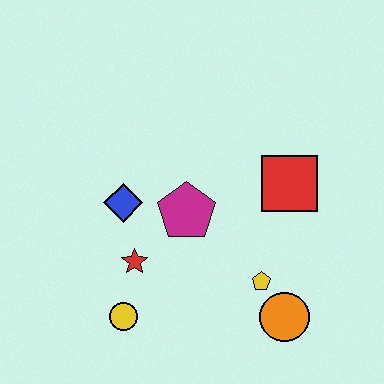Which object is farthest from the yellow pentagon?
The blue diamond is farthest from the yellow pentagon.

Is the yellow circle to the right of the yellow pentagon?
No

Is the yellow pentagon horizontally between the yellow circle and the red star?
No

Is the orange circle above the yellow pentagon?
No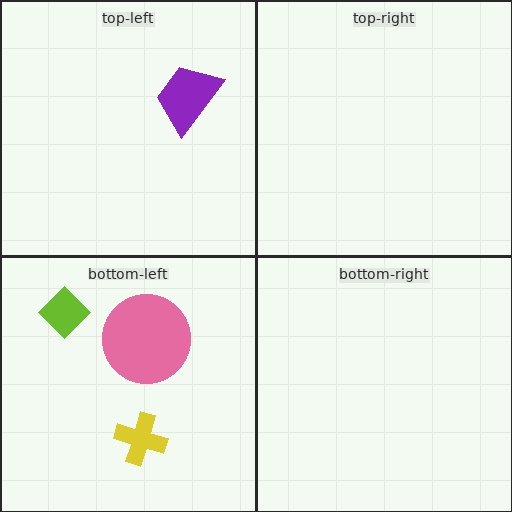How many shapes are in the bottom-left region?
3.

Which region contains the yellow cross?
The bottom-left region.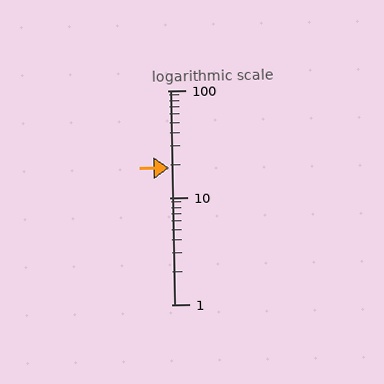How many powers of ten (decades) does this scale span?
The scale spans 2 decades, from 1 to 100.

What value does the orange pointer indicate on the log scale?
The pointer indicates approximately 19.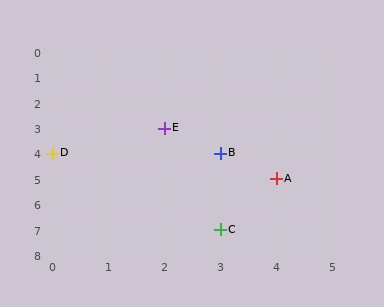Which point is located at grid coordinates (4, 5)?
Point A is at (4, 5).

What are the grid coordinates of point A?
Point A is at grid coordinates (4, 5).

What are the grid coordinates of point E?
Point E is at grid coordinates (2, 3).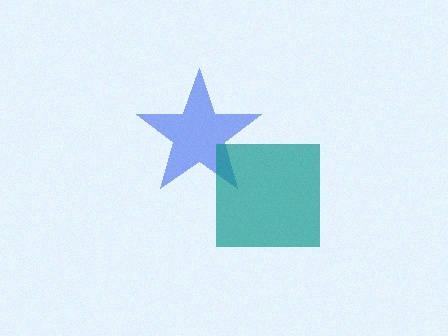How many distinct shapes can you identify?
There are 2 distinct shapes: a blue star, a teal square.